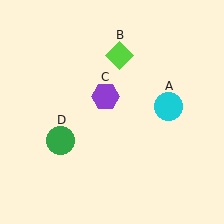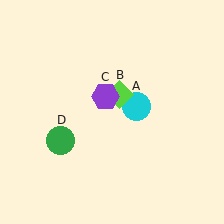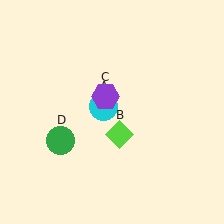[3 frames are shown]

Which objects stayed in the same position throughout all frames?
Purple hexagon (object C) and green circle (object D) remained stationary.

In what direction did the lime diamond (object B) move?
The lime diamond (object B) moved down.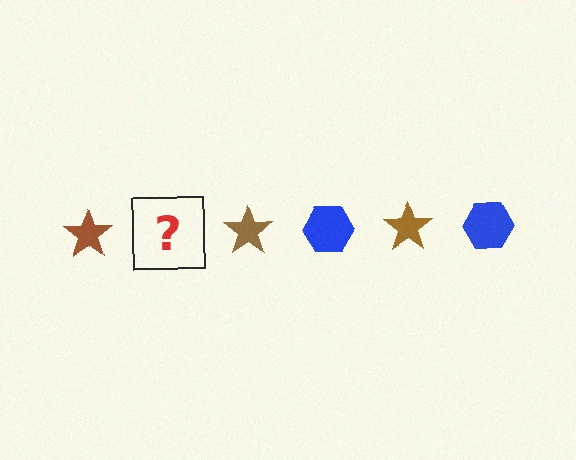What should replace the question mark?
The question mark should be replaced with a blue hexagon.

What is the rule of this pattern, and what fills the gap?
The rule is that the pattern alternates between brown star and blue hexagon. The gap should be filled with a blue hexagon.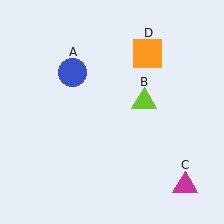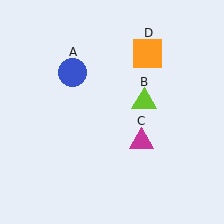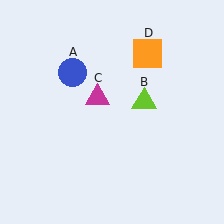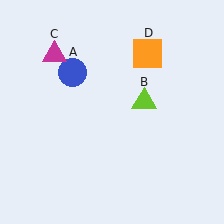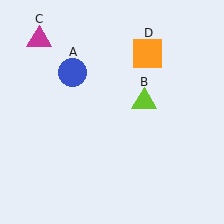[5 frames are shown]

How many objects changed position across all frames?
1 object changed position: magenta triangle (object C).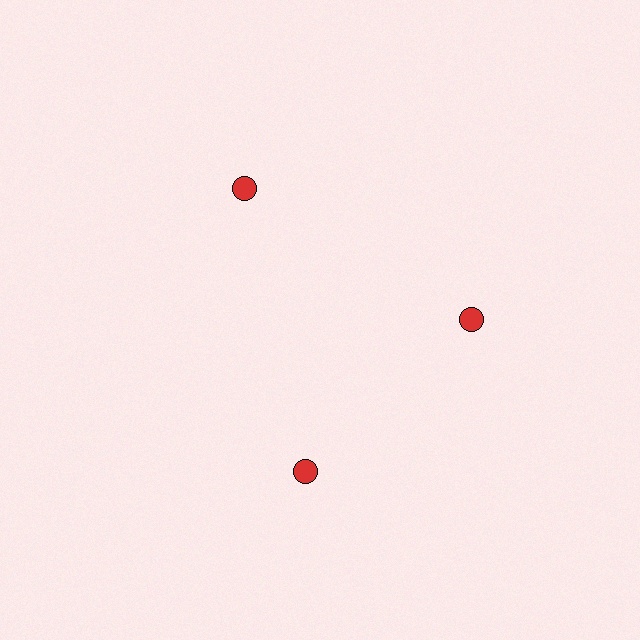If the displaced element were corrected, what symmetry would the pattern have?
It would have 3-fold rotational symmetry — the pattern would map onto itself every 120 degrees.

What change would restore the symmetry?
The symmetry would be restored by rotating it back into even spacing with its neighbors so that all 3 circles sit at equal angles and equal distance from the center.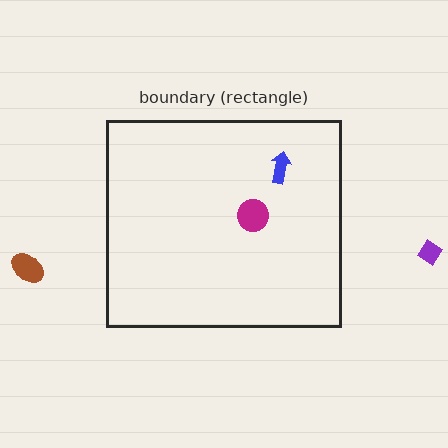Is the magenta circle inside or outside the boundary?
Inside.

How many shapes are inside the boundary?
2 inside, 2 outside.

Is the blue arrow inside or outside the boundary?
Inside.